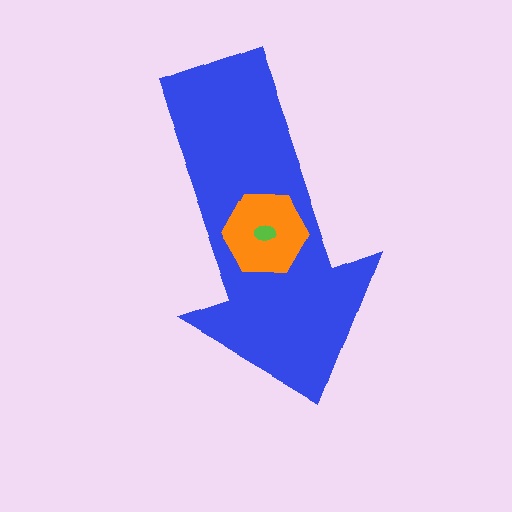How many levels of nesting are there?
3.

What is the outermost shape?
The blue arrow.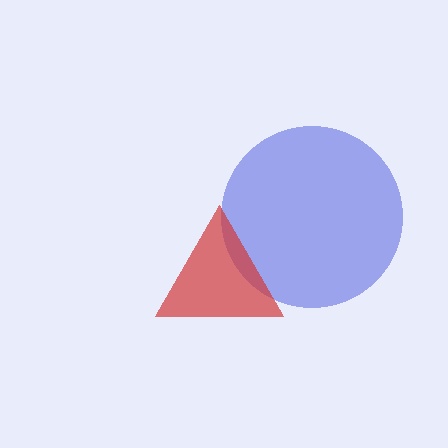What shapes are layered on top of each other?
The layered shapes are: a blue circle, a red triangle.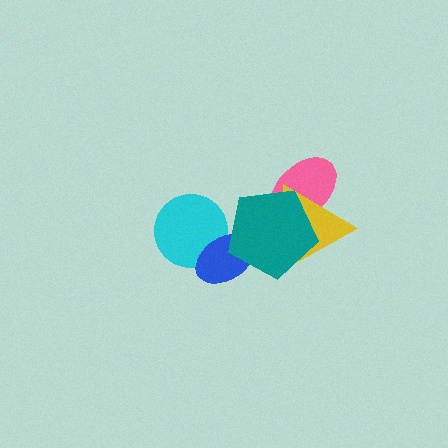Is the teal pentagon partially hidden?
No, no other shape covers it.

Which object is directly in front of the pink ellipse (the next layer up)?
The yellow triangle is directly in front of the pink ellipse.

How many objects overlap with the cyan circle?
1 object overlaps with the cyan circle.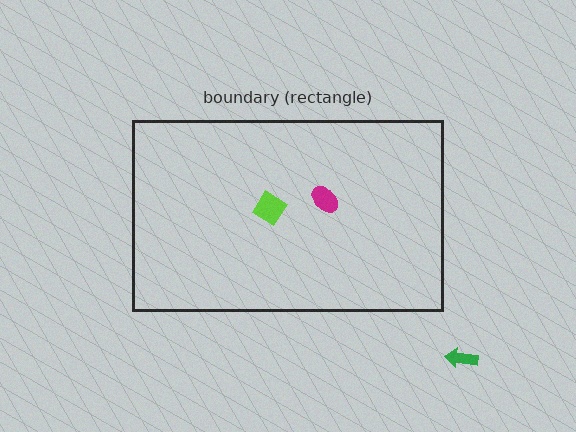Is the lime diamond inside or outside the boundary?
Inside.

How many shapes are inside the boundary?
2 inside, 1 outside.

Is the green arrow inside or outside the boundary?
Outside.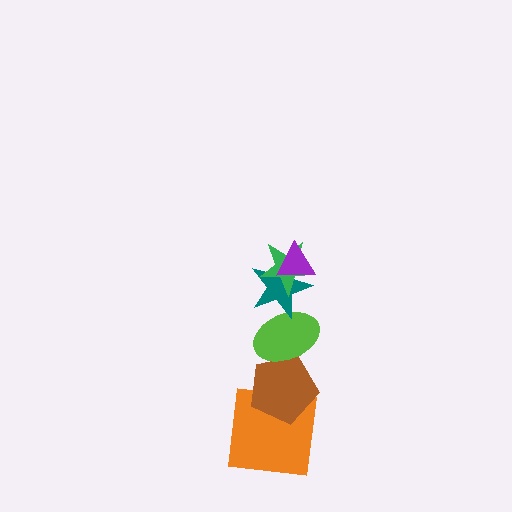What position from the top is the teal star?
The teal star is 3rd from the top.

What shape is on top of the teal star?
The green star is on top of the teal star.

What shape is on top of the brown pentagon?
The lime ellipse is on top of the brown pentagon.